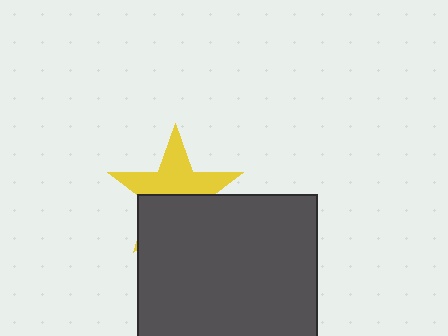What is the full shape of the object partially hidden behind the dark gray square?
The partially hidden object is a yellow star.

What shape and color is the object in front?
The object in front is a dark gray square.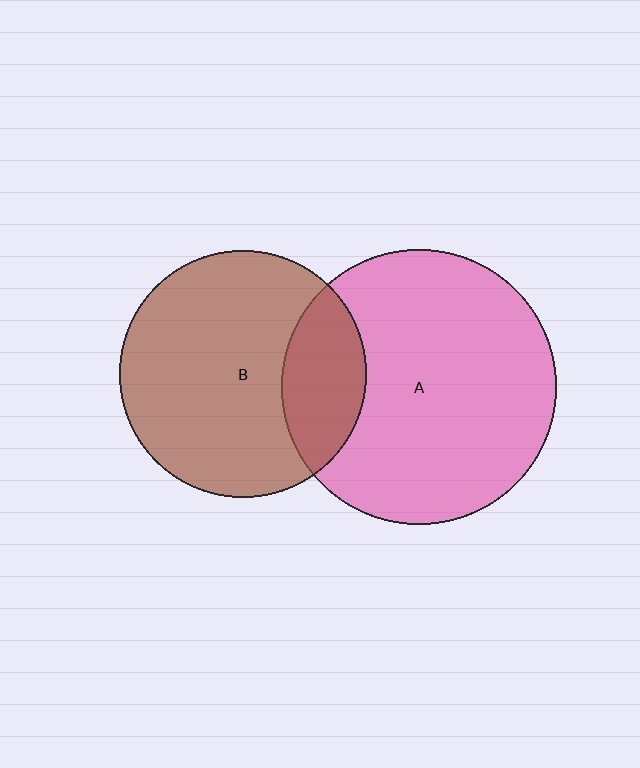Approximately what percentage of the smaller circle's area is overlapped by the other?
Approximately 25%.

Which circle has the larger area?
Circle A (pink).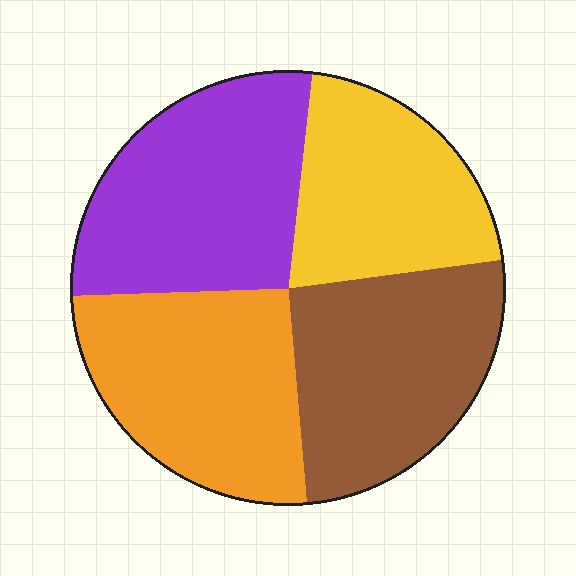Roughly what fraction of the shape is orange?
Orange takes up between a sixth and a third of the shape.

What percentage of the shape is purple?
Purple takes up about one quarter (1/4) of the shape.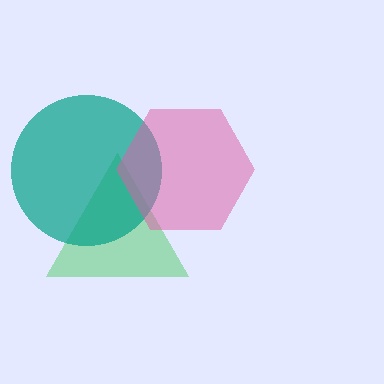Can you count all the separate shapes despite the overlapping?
Yes, there are 3 separate shapes.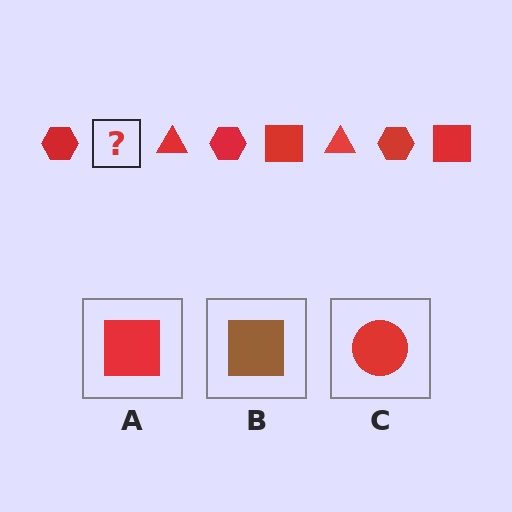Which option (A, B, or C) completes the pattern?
A.